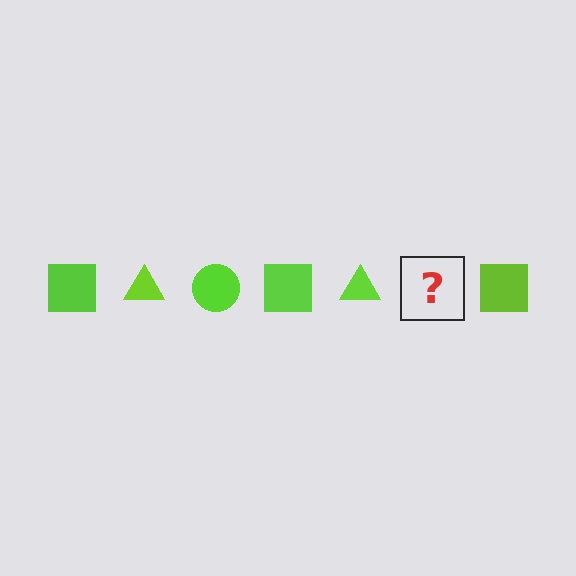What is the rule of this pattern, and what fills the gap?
The rule is that the pattern cycles through square, triangle, circle shapes in lime. The gap should be filled with a lime circle.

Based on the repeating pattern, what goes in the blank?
The blank should be a lime circle.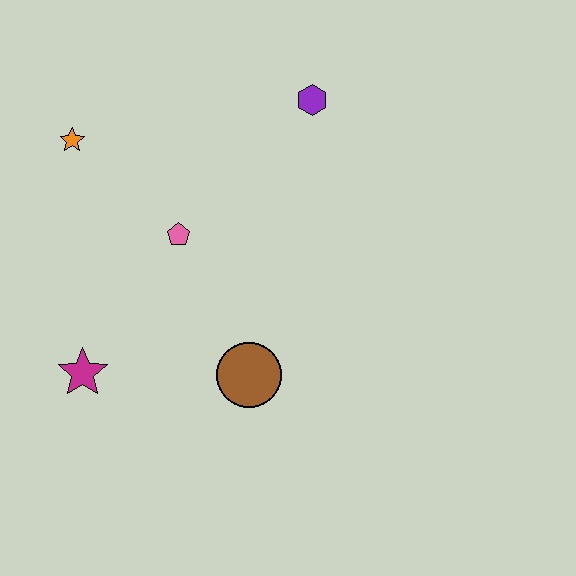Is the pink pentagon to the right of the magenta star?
Yes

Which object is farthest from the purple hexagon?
The magenta star is farthest from the purple hexagon.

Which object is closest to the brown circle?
The pink pentagon is closest to the brown circle.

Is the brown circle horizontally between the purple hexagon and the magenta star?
Yes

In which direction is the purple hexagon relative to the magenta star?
The purple hexagon is above the magenta star.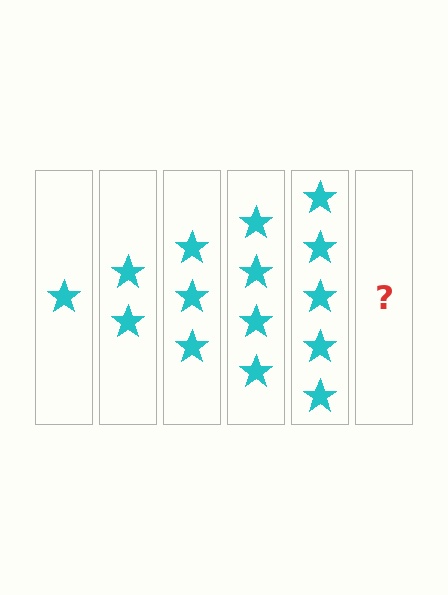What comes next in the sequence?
The next element should be 6 stars.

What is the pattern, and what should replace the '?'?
The pattern is that each step adds one more star. The '?' should be 6 stars.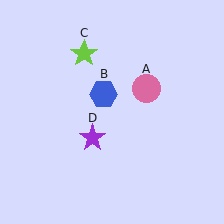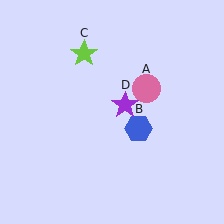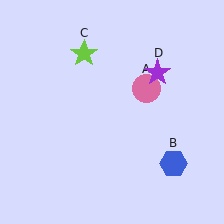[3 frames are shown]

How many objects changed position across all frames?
2 objects changed position: blue hexagon (object B), purple star (object D).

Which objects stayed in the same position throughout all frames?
Pink circle (object A) and lime star (object C) remained stationary.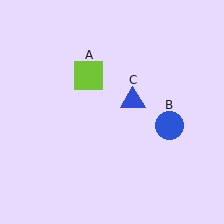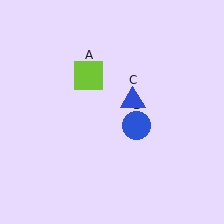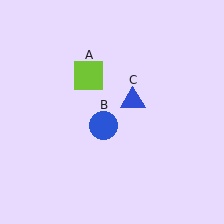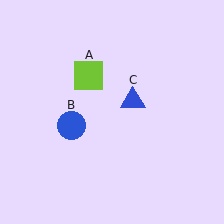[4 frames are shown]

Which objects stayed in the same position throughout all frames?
Lime square (object A) and blue triangle (object C) remained stationary.